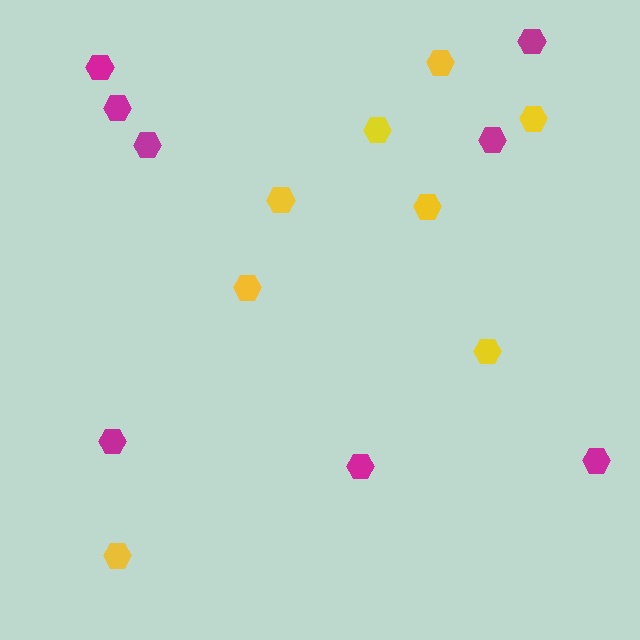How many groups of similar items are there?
There are 2 groups: one group of yellow hexagons (8) and one group of magenta hexagons (8).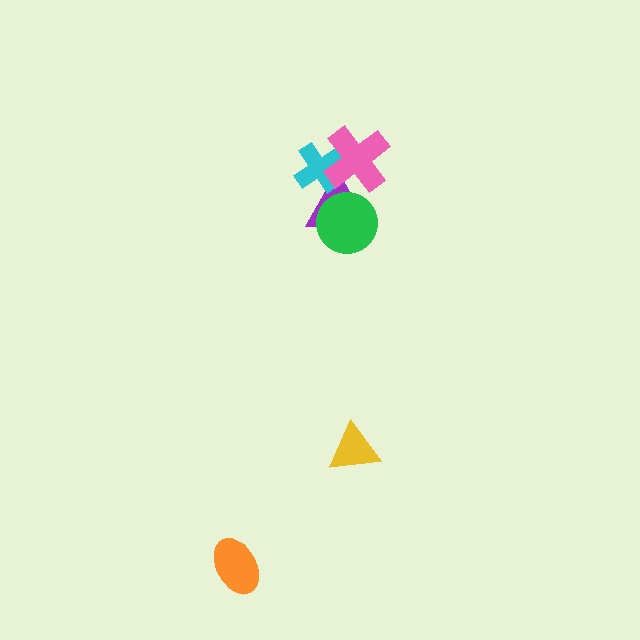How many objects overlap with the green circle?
1 object overlaps with the green circle.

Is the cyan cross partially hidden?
Yes, it is partially covered by another shape.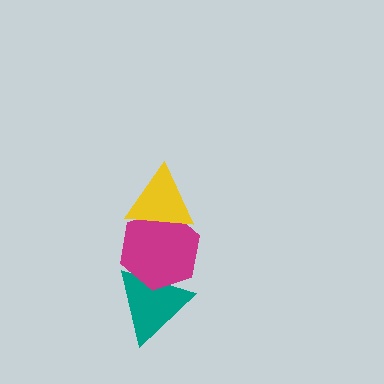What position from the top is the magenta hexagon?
The magenta hexagon is 2nd from the top.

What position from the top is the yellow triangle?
The yellow triangle is 1st from the top.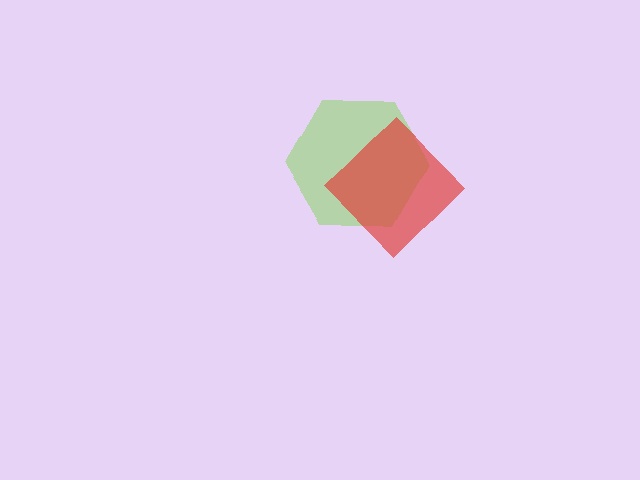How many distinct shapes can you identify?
There are 2 distinct shapes: a lime hexagon, a red diamond.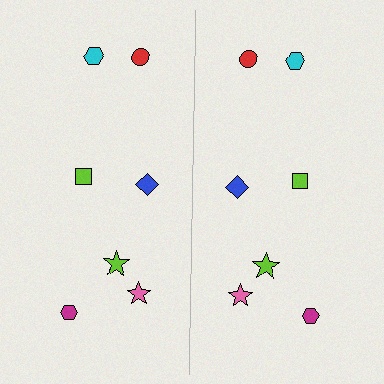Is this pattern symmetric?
Yes, this pattern has bilateral (reflection) symmetry.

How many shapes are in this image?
There are 14 shapes in this image.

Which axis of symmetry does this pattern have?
The pattern has a vertical axis of symmetry running through the center of the image.